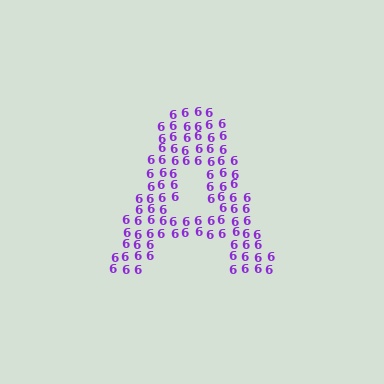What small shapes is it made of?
It is made of small digit 6's.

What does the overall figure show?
The overall figure shows the letter A.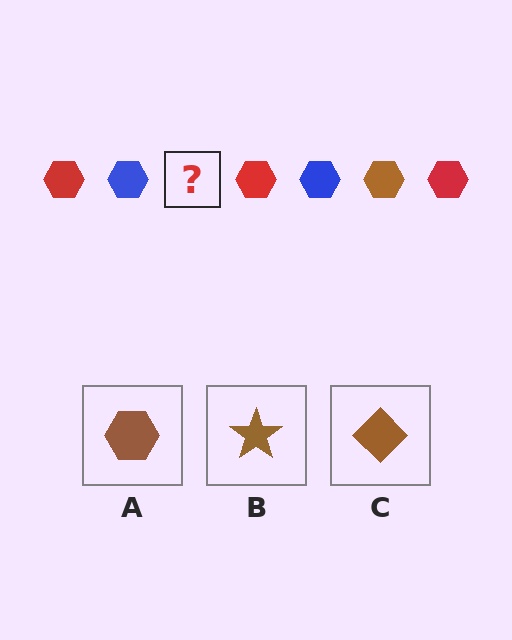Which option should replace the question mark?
Option A.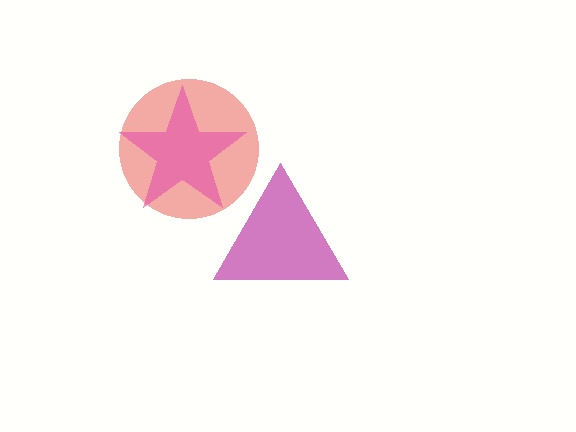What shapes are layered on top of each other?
The layered shapes are: a red circle, a pink star, a magenta triangle.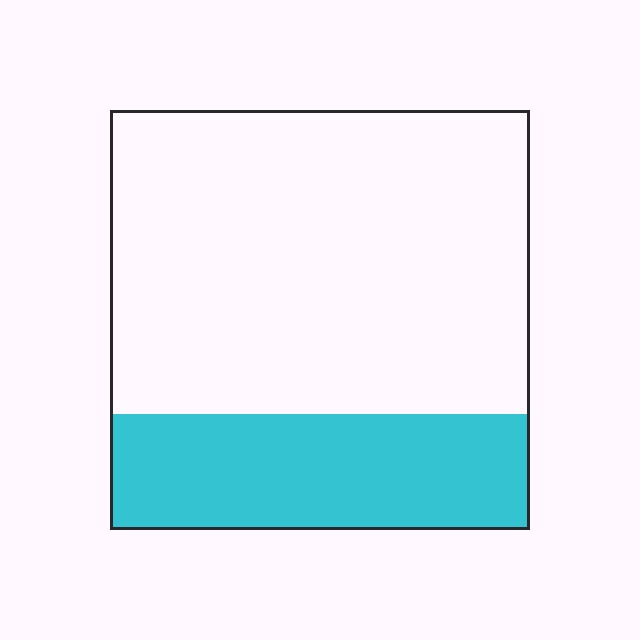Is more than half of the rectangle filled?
No.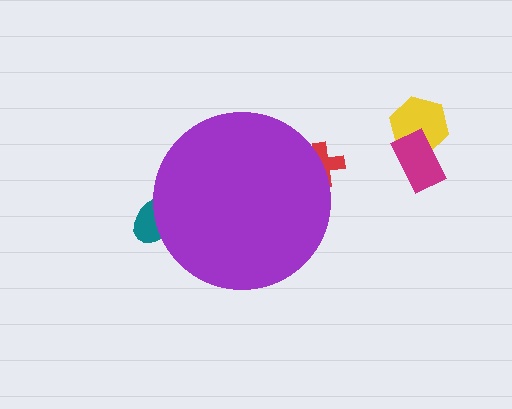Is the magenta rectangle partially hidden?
No, the magenta rectangle is fully visible.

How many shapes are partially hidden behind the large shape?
2 shapes are partially hidden.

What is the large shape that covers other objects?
A purple circle.